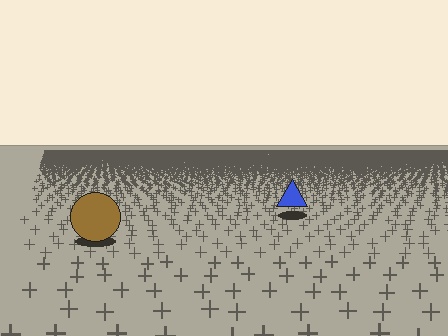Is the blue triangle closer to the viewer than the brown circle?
No. The brown circle is closer — you can tell from the texture gradient: the ground texture is coarser near it.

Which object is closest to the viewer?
The brown circle is closest. The texture marks near it are larger and more spread out.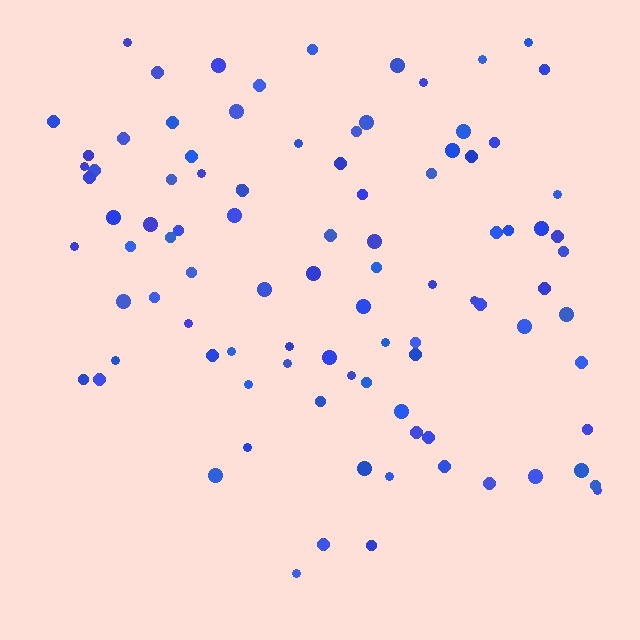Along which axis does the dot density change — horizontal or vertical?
Vertical.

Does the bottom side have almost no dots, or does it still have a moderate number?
Still a moderate number, just noticeably fewer than the top.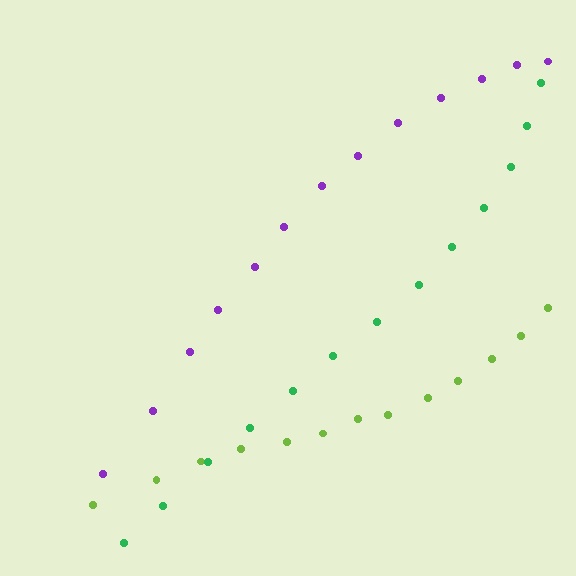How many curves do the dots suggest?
There are 3 distinct paths.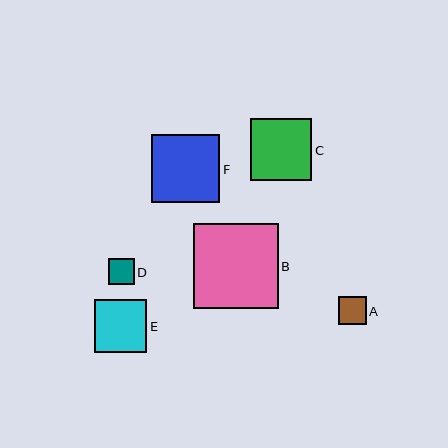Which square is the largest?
Square B is the largest with a size of approximately 85 pixels.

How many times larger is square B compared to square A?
Square B is approximately 3.0 times the size of square A.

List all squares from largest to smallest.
From largest to smallest: B, F, C, E, A, D.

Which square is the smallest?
Square D is the smallest with a size of approximately 26 pixels.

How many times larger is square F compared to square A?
Square F is approximately 2.4 times the size of square A.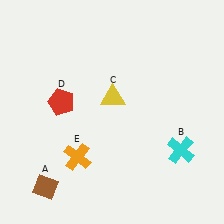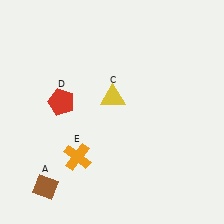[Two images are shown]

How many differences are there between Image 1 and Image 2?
There is 1 difference between the two images.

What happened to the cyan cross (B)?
The cyan cross (B) was removed in Image 2. It was in the bottom-right area of Image 1.